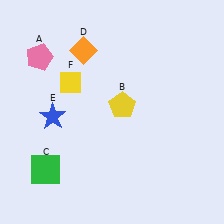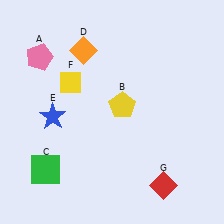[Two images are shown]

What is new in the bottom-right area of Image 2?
A red diamond (G) was added in the bottom-right area of Image 2.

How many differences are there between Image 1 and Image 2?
There is 1 difference between the two images.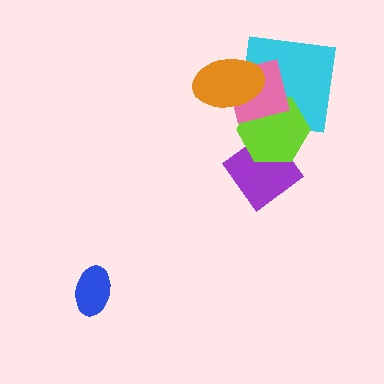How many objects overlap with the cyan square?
3 objects overlap with the cyan square.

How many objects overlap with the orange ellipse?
3 objects overlap with the orange ellipse.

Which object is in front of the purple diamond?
The lime hexagon is in front of the purple diamond.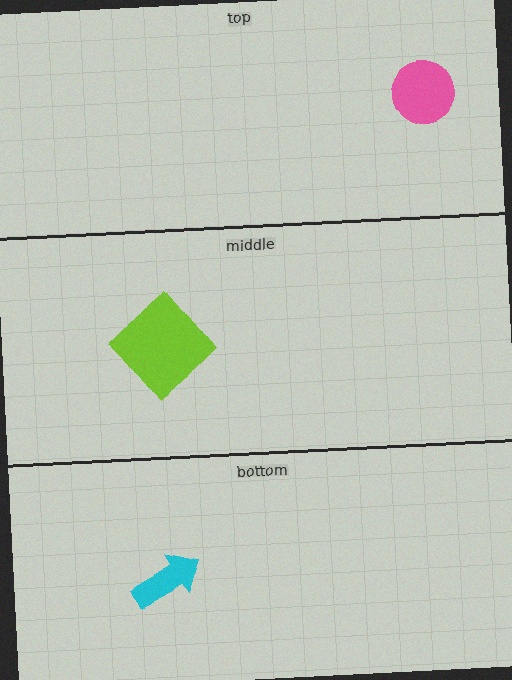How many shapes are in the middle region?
1.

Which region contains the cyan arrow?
The bottom region.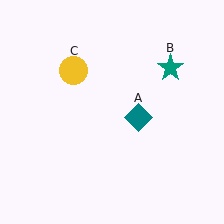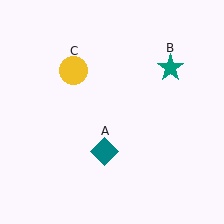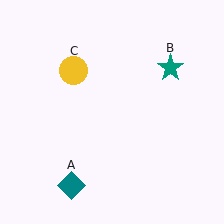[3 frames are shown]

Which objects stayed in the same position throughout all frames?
Teal star (object B) and yellow circle (object C) remained stationary.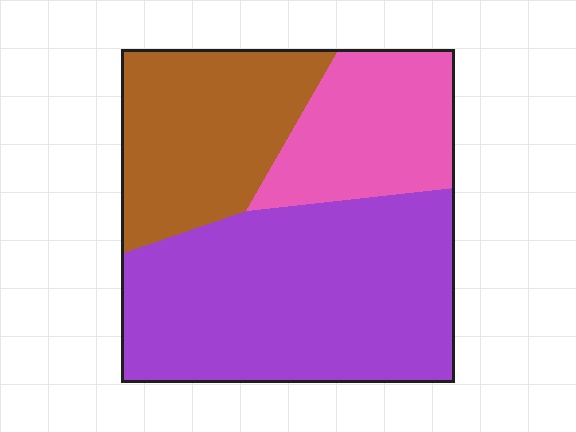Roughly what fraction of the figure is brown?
Brown covers roughly 25% of the figure.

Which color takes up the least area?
Pink, at roughly 20%.